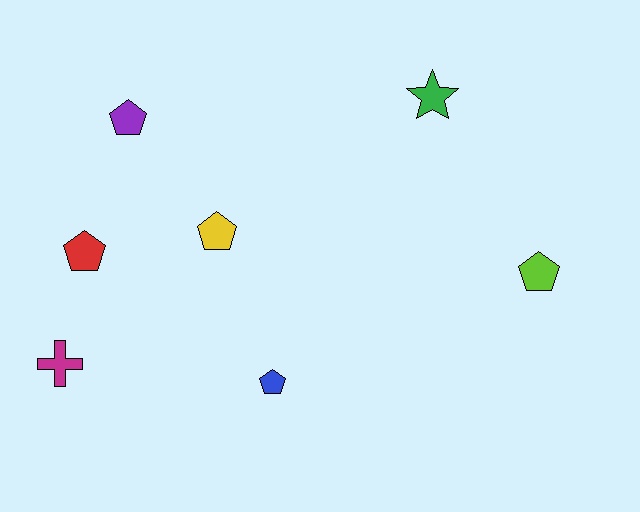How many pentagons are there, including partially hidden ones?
There are 5 pentagons.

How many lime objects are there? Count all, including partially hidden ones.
There is 1 lime object.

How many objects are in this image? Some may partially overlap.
There are 7 objects.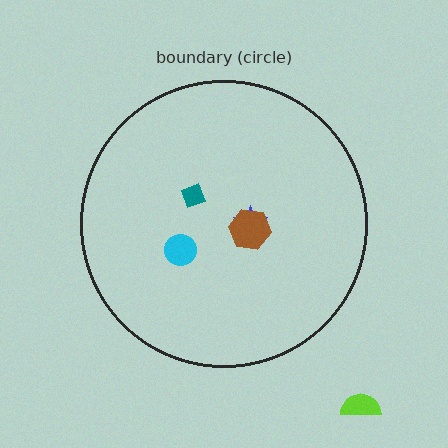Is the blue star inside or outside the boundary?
Inside.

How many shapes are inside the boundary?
4 inside, 1 outside.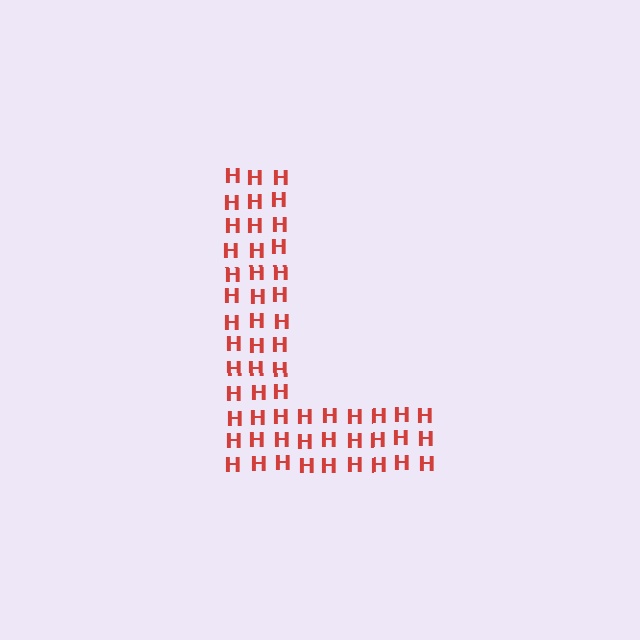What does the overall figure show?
The overall figure shows the letter L.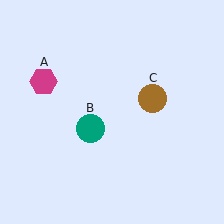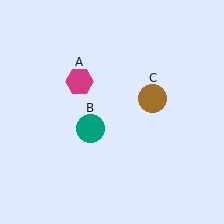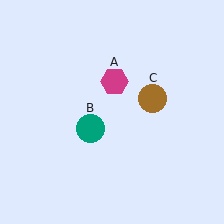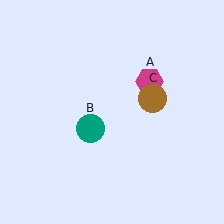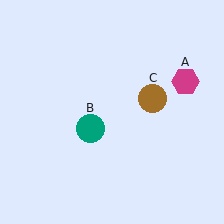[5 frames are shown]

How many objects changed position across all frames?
1 object changed position: magenta hexagon (object A).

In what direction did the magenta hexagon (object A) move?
The magenta hexagon (object A) moved right.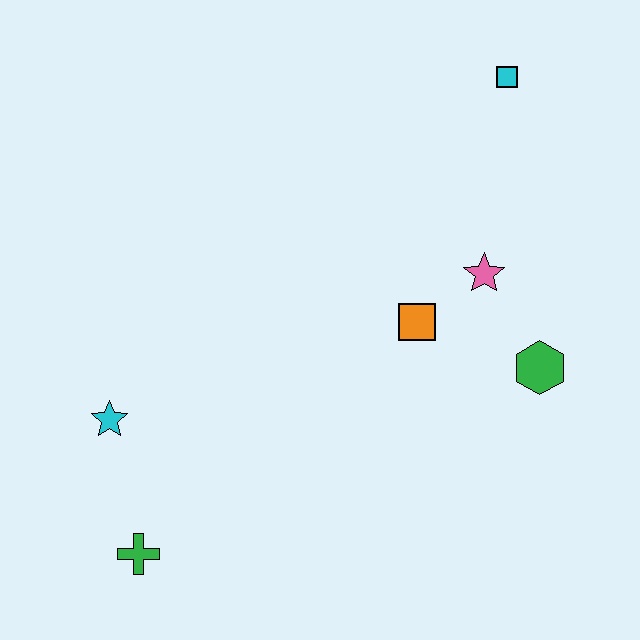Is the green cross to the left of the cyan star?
No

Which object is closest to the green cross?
The cyan star is closest to the green cross.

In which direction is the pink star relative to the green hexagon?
The pink star is above the green hexagon.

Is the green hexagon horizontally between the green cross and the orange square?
No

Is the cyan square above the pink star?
Yes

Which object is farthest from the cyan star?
The cyan square is farthest from the cyan star.